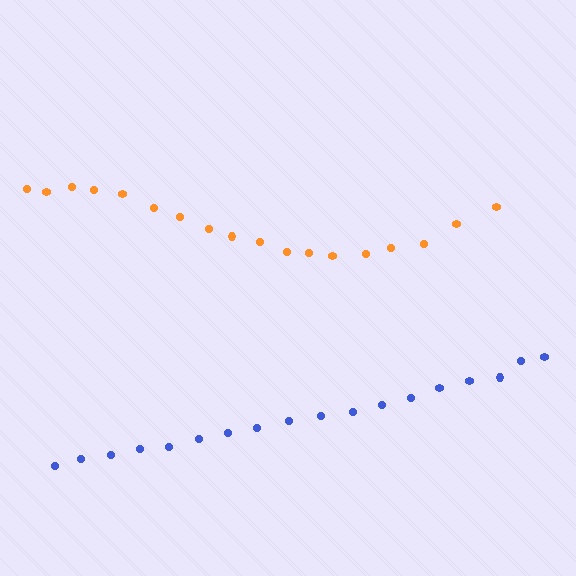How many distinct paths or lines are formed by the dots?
There are 2 distinct paths.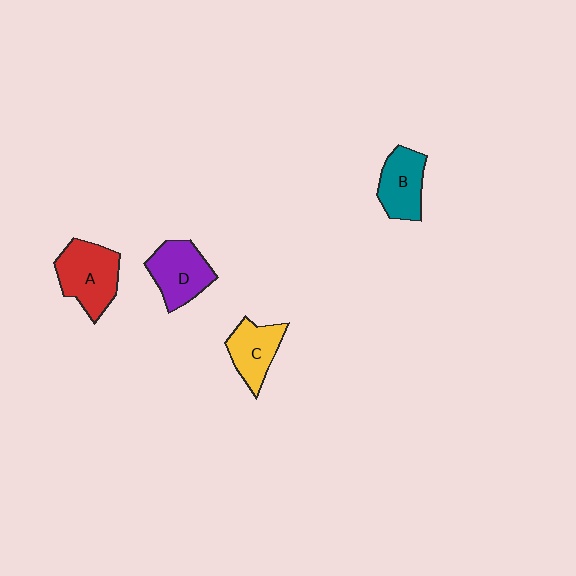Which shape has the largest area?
Shape A (red).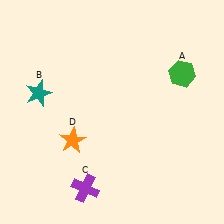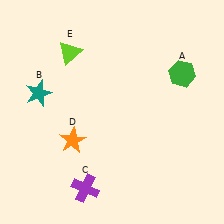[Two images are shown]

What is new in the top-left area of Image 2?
A lime triangle (E) was added in the top-left area of Image 2.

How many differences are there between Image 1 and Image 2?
There is 1 difference between the two images.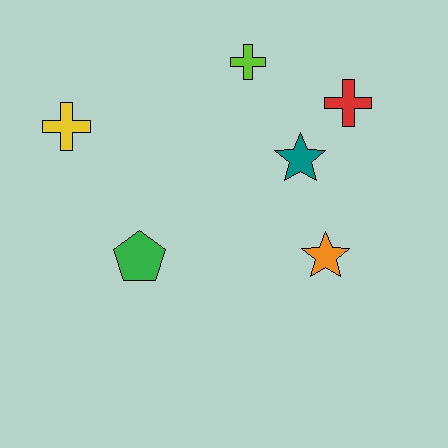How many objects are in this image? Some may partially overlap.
There are 6 objects.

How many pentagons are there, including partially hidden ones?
There is 1 pentagon.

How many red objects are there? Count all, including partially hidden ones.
There is 1 red object.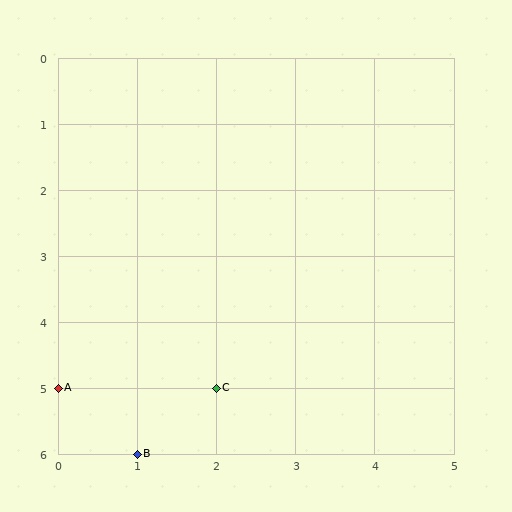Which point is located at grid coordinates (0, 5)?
Point A is at (0, 5).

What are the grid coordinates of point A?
Point A is at grid coordinates (0, 5).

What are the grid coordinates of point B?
Point B is at grid coordinates (1, 6).